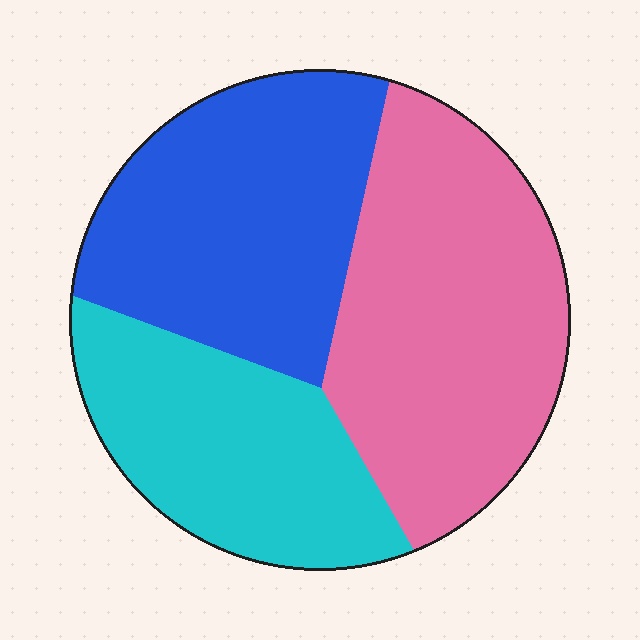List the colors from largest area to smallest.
From largest to smallest: pink, blue, cyan.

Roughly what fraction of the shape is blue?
Blue covers 33% of the shape.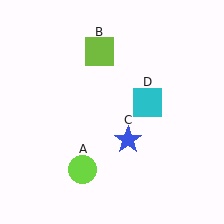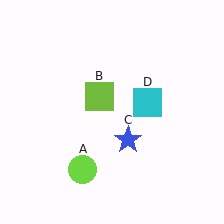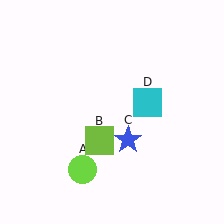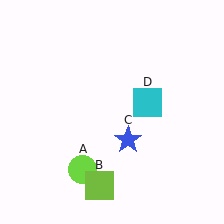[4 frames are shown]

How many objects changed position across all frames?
1 object changed position: lime square (object B).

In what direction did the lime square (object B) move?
The lime square (object B) moved down.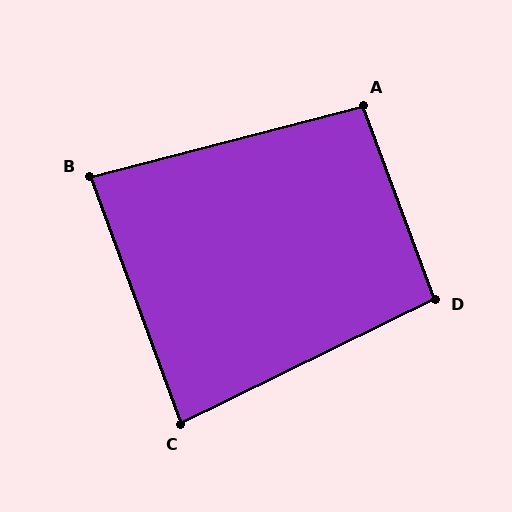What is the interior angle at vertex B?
Approximately 84 degrees (acute).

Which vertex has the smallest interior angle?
C, at approximately 84 degrees.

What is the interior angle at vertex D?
Approximately 96 degrees (obtuse).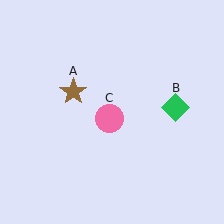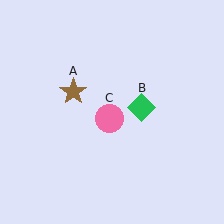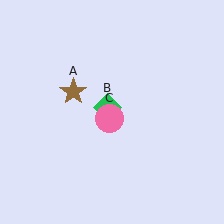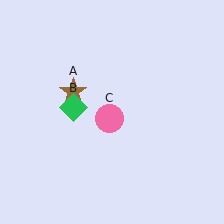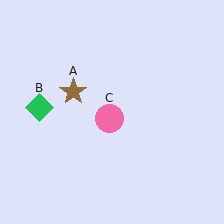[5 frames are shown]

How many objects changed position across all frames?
1 object changed position: green diamond (object B).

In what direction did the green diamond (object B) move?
The green diamond (object B) moved left.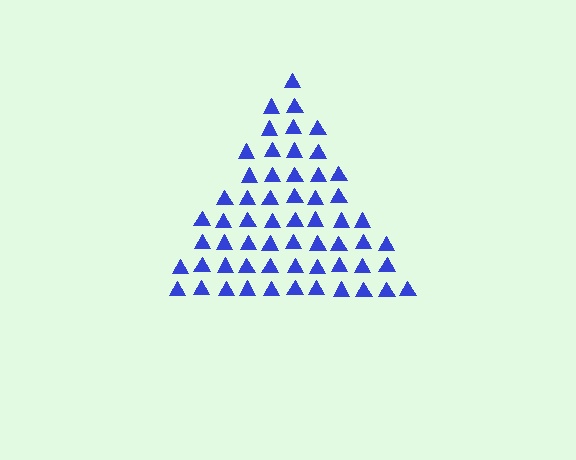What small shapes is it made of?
It is made of small triangles.